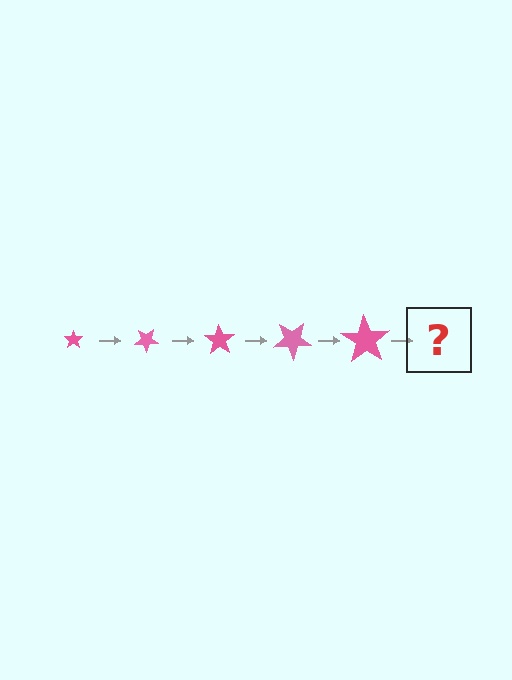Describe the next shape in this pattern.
It should be a star, larger than the previous one and rotated 175 degrees from the start.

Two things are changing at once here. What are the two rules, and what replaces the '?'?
The two rules are that the star grows larger each step and it rotates 35 degrees each step. The '?' should be a star, larger than the previous one and rotated 175 degrees from the start.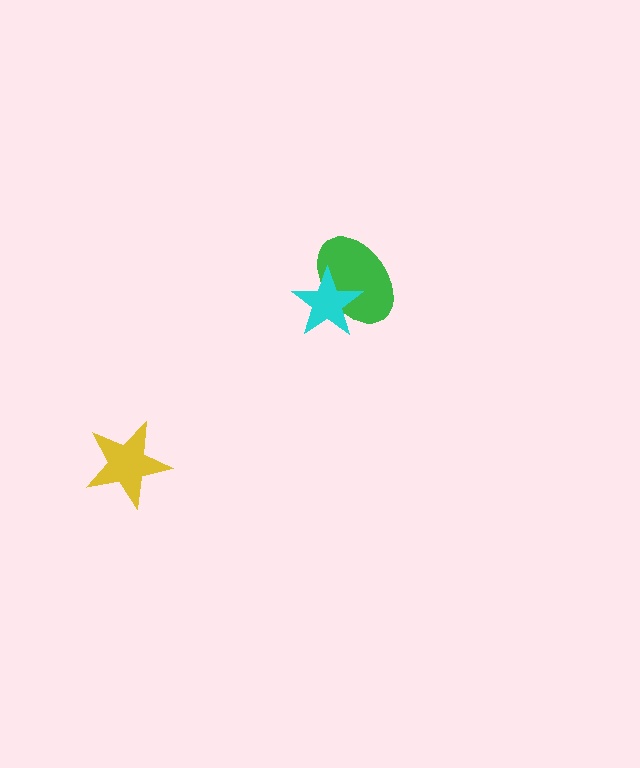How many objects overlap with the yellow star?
0 objects overlap with the yellow star.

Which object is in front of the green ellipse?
The cyan star is in front of the green ellipse.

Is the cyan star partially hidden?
No, no other shape covers it.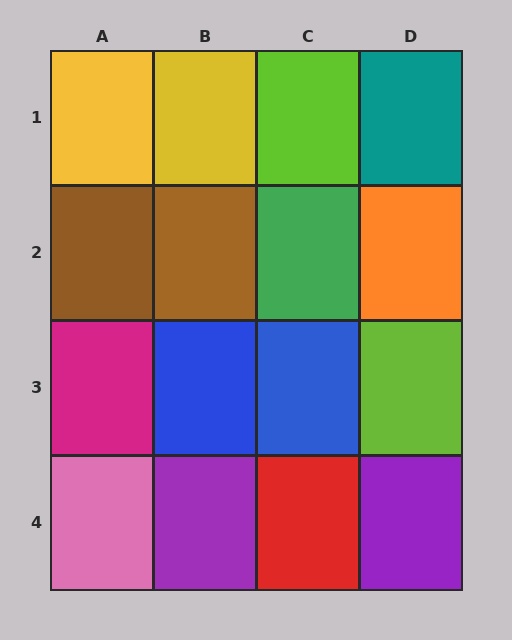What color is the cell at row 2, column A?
Brown.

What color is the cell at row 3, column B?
Blue.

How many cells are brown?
2 cells are brown.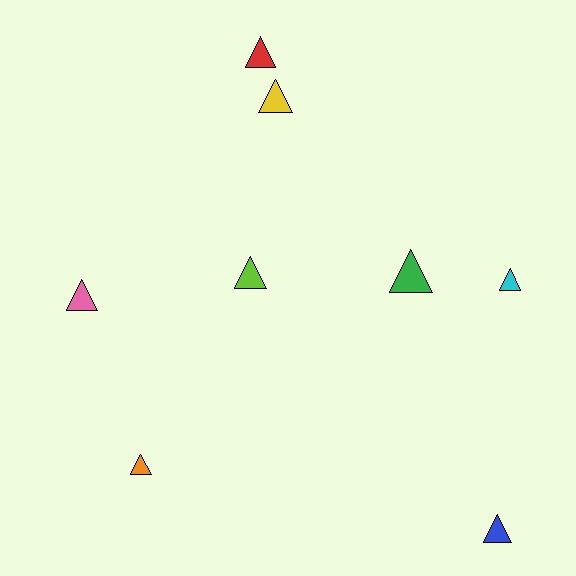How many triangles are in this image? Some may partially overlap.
There are 8 triangles.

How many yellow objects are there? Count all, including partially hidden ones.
There is 1 yellow object.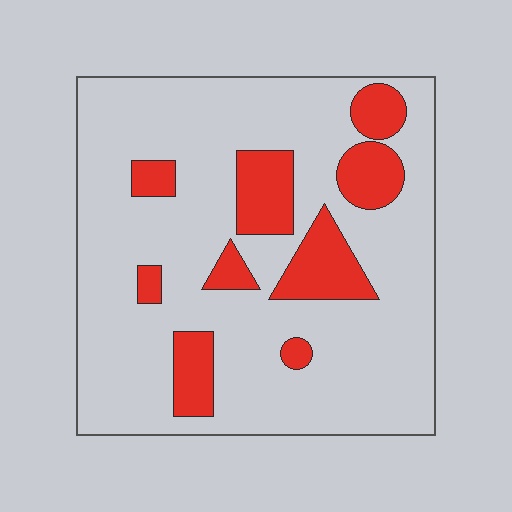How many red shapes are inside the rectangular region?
9.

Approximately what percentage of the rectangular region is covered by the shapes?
Approximately 20%.